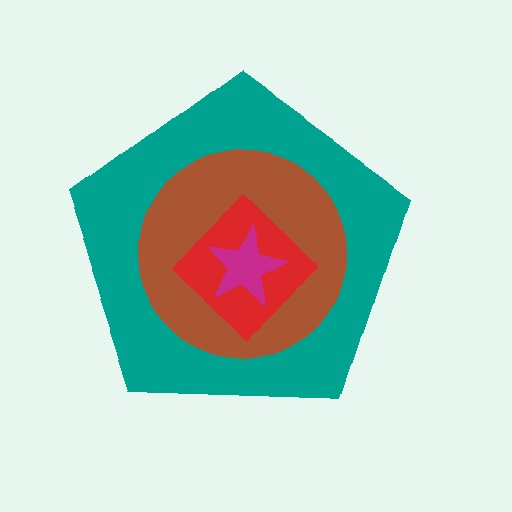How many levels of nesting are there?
4.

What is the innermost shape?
The magenta star.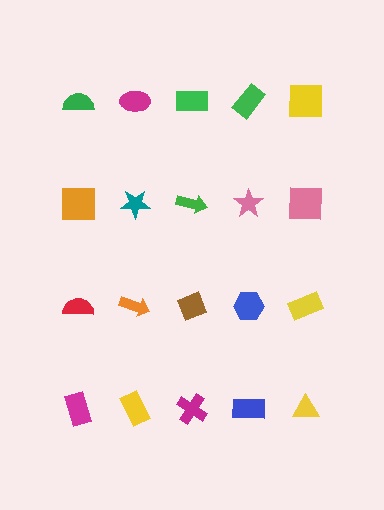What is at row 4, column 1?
A magenta rectangle.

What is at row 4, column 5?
A yellow triangle.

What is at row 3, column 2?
An orange arrow.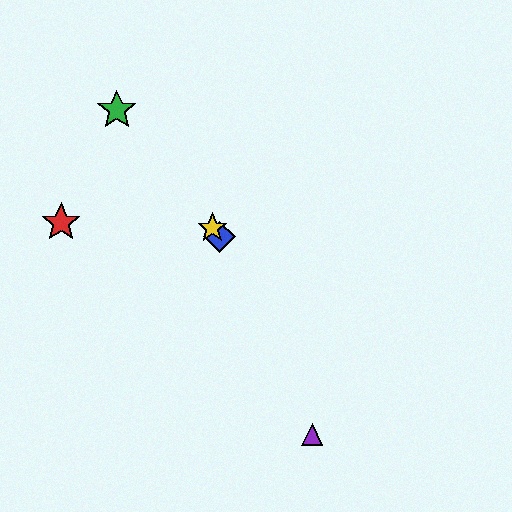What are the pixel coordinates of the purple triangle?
The purple triangle is at (312, 435).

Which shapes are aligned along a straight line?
The blue diamond, the green star, the yellow star are aligned along a straight line.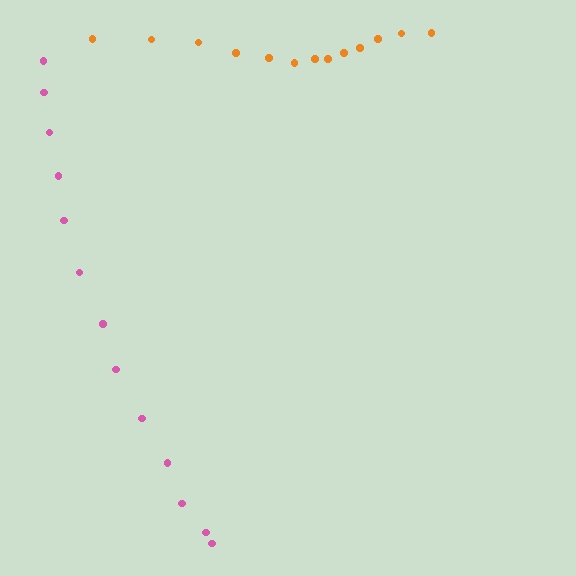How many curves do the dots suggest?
There are 2 distinct paths.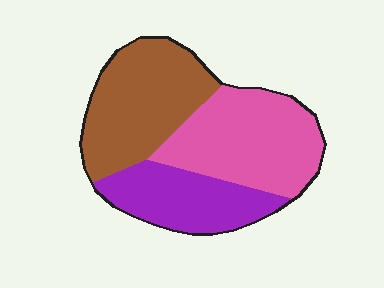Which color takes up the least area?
Purple, at roughly 25%.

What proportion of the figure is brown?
Brown covers around 35% of the figure.